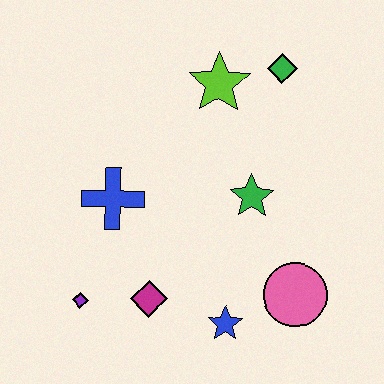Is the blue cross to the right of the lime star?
No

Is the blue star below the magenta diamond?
Yes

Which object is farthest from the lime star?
The purple diamond is farthest from the lime star.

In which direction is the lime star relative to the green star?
The lime star is above the green star.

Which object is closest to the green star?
The pink circle is closest to the green star.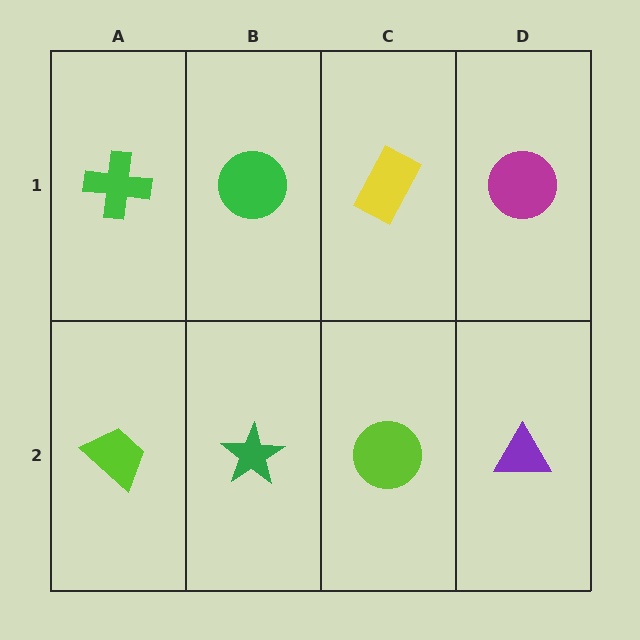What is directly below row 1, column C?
A lime circle.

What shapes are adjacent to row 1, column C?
A lime circle (row 2, column C), a green circle (row 1, column B), a magenta circle (row 1, column D).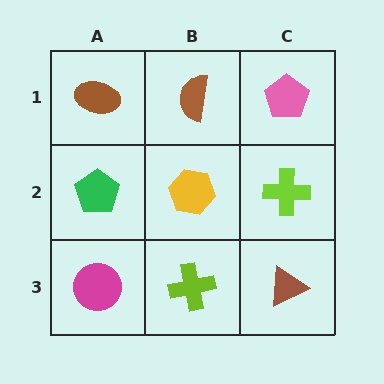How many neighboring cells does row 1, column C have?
2.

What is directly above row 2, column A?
A brown ellipse.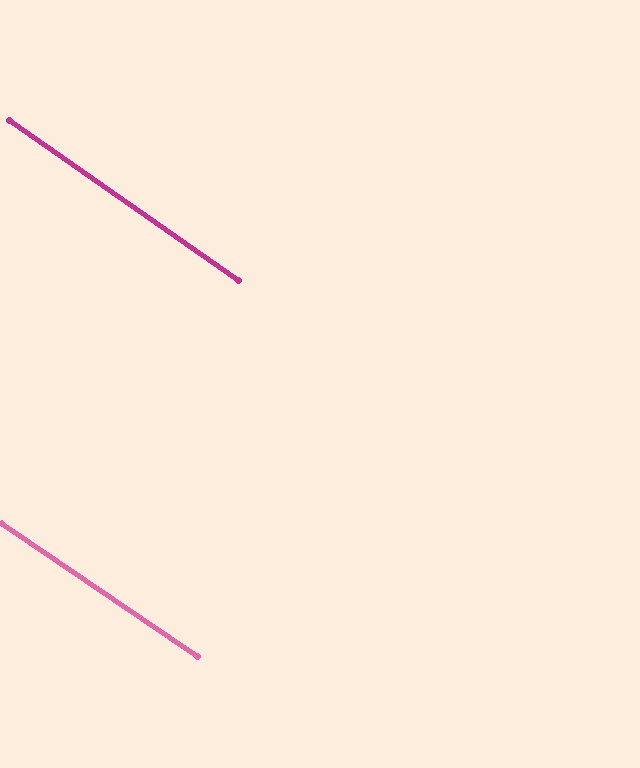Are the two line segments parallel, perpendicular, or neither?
Parallel — their directions differ by only 0.7°.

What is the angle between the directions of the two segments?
Approximately 1 degree.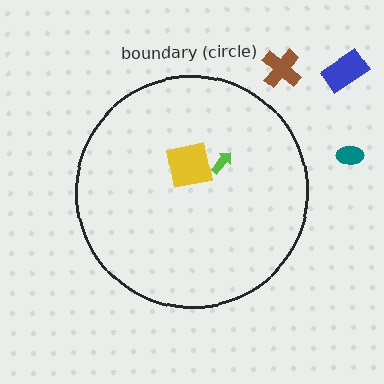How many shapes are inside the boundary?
2 inside, 3 outside.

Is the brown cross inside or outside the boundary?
Outside.